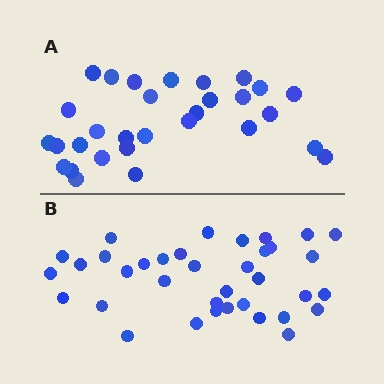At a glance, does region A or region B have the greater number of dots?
Region B (the bottom region) has more dots.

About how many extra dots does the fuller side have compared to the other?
Region B has about 6 more dots than region A.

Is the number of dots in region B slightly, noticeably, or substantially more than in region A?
Region B has only slightly more — the two regions are fairly close. The ratio is roughly 1.2 to 1.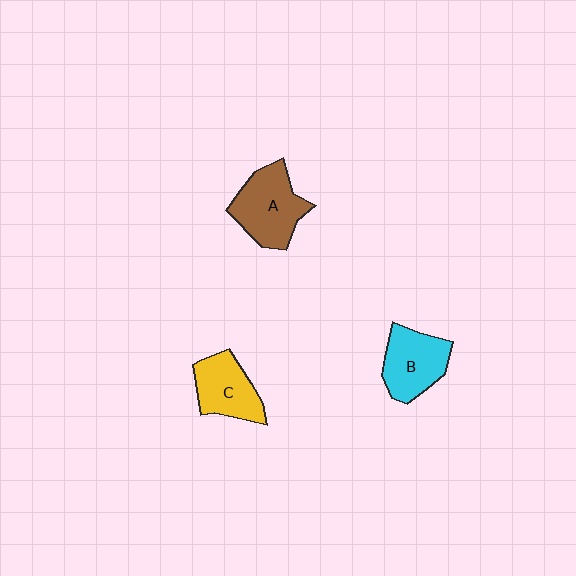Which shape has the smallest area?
Shape C (yellow).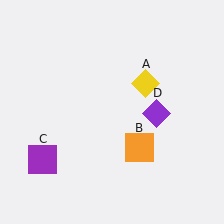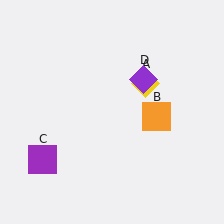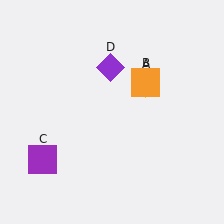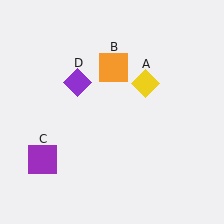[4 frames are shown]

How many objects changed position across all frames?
2 objects changed position: orange square (object B), purple diamond (object D).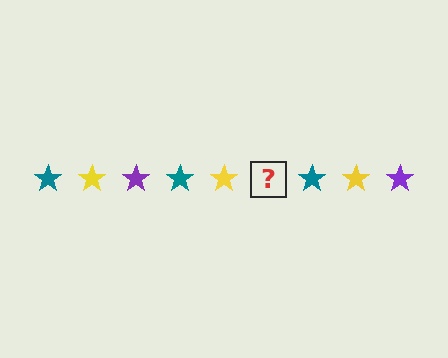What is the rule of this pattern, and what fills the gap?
The rule is that the pattern cycles through teal, yellow, purple stars. The gap should be filled with a purple star.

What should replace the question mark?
The question mark should be replaced with a purple star.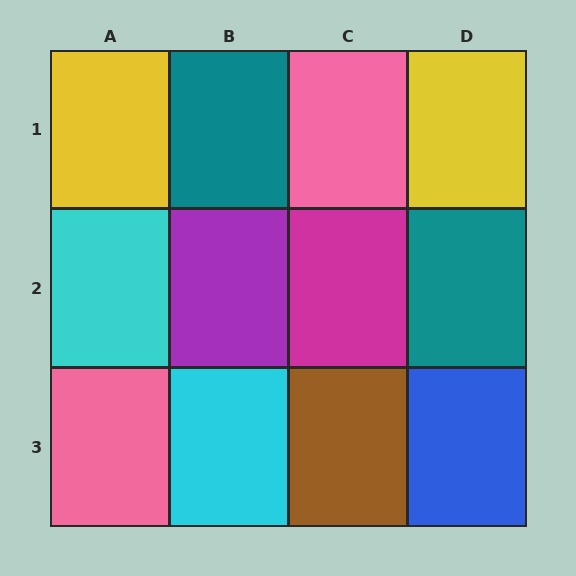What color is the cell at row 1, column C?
Pink.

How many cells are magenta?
1 cell is magenta.